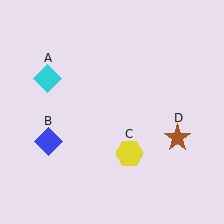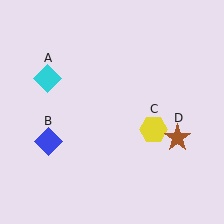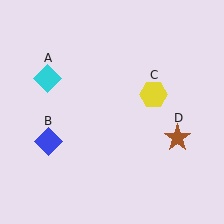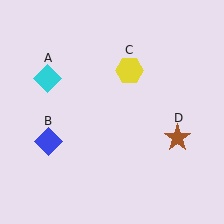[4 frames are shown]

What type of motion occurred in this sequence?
The yellow hexagon (object C) rotated counterclockwise around the center of the scene.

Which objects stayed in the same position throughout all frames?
Cyan diamond (object A) and blue diamond (object B) and brown star (object D) remained stationary.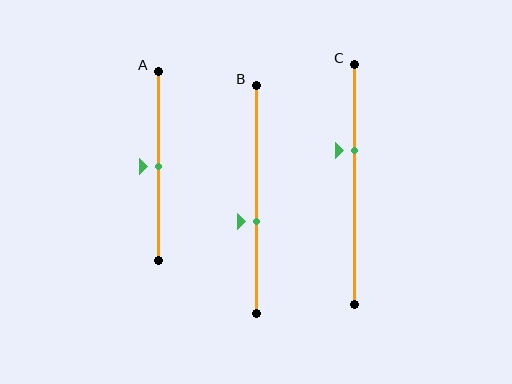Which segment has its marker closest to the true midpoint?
Segment A has its marker closest to the true midpoint.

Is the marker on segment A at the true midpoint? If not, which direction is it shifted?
Yes, the marker on segment A is at the true midpoint.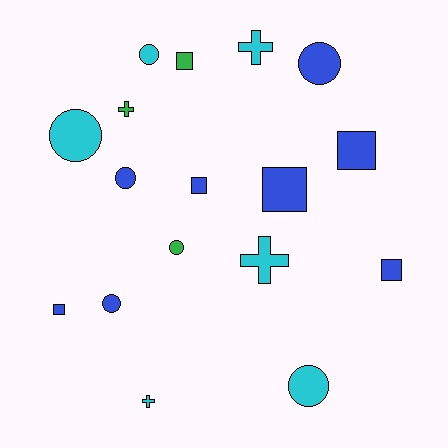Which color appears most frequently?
Blue, with 8 objects.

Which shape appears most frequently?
Circle, with 7 objects.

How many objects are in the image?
There are 17 objects.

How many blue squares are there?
There are 5 blue squares.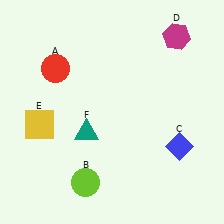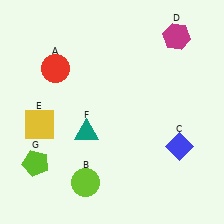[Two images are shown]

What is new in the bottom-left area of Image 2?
A lime pentagon (G) was added in the bottom-left area of Image 2.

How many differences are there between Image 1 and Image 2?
There is 1 difference between the two images.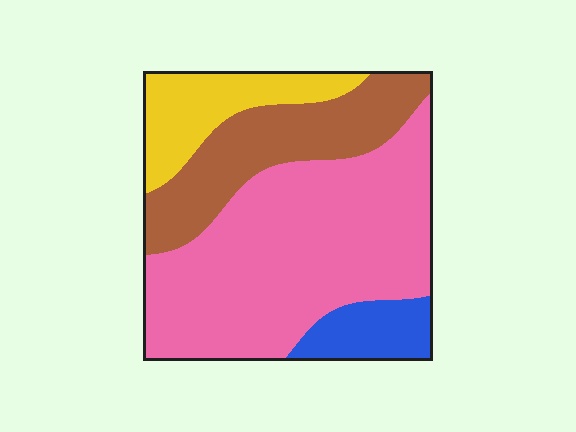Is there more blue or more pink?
Pink.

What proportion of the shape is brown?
Brown takes up between a sixth and a third of the shape.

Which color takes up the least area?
Blue, at roughly 10%.